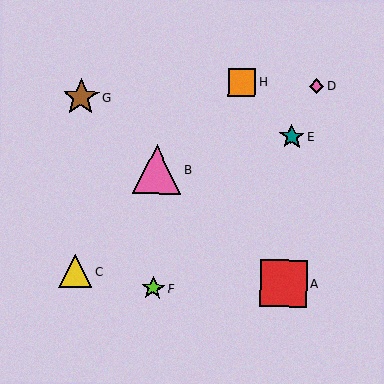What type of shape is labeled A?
Shape A is a red square.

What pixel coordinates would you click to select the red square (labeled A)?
Click at (283, 284) to select the red square A.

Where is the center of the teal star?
The center of the teal star is at (292, 137).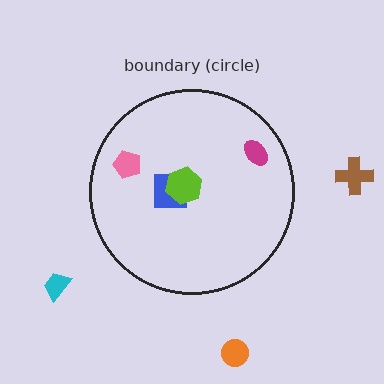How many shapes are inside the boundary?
4 inside, 3 outside.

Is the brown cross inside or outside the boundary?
Outside.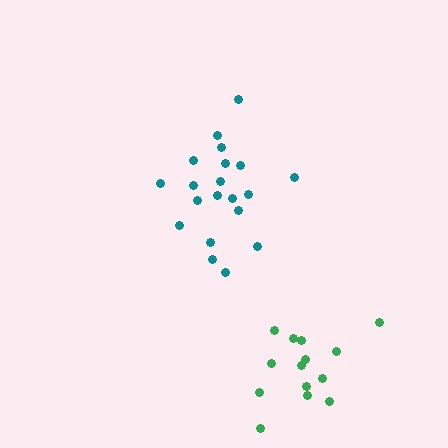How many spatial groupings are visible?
There are 2 spatial groupings.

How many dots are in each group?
Group 1: 20 dots, Group 2: 14 dots (34 total).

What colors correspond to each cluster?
The clusters are colored: teal, green.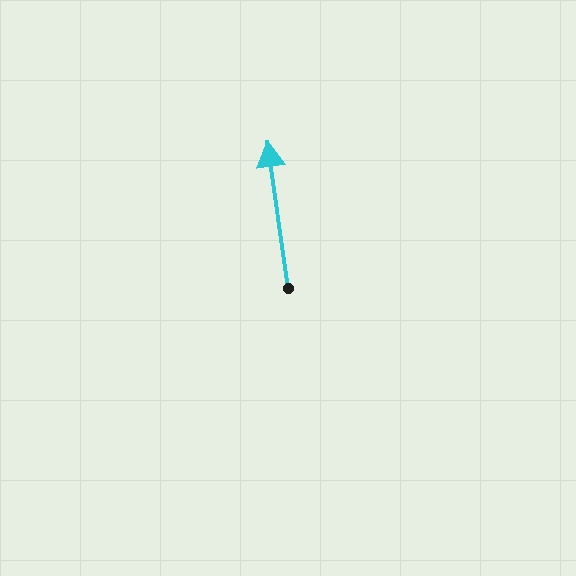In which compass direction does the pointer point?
North.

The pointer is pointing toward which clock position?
Roughly 12 o'clock.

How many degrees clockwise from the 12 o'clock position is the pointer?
Approximately 352 degrees.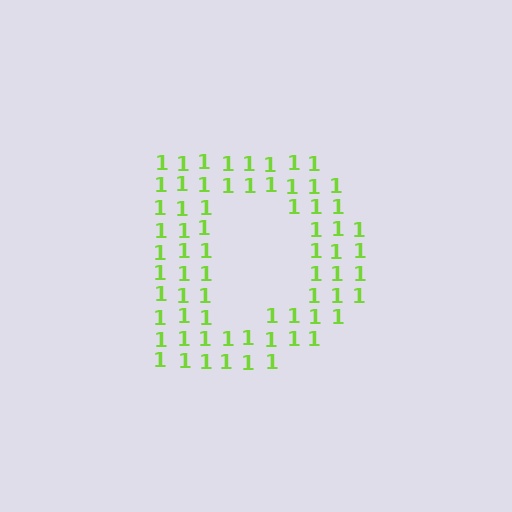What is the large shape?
The large shape is the letter D.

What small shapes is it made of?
It is made of small digit 1's.